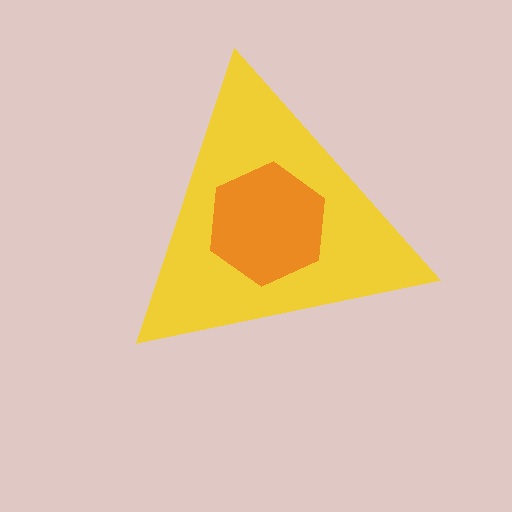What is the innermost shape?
The orange hexagon.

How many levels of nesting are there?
2.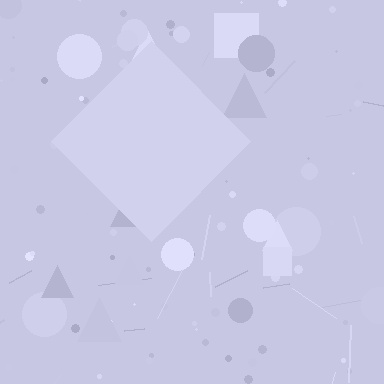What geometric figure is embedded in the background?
A diamond is embedded in the background.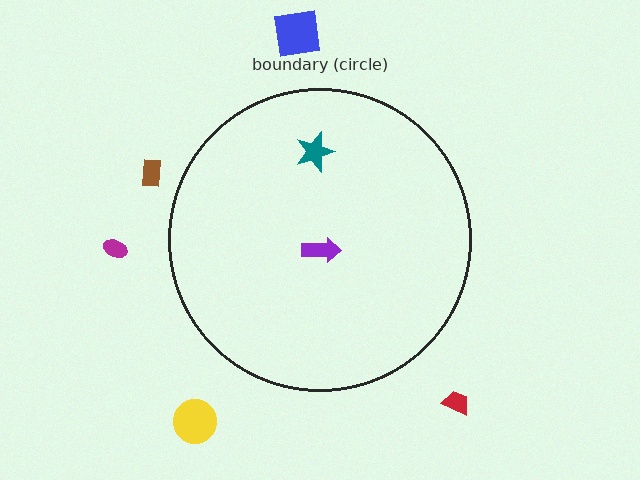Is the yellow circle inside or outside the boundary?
Outside.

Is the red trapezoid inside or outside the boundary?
Outside.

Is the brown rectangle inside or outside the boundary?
Outside.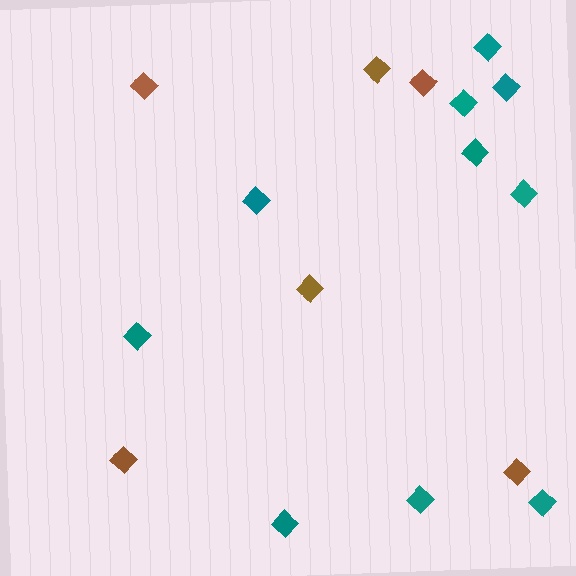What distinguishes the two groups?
There are 2 groups: one group of brown diamonds (6) and one group of teal diamonds (10).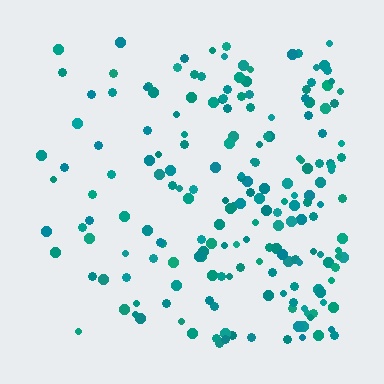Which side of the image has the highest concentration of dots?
The right.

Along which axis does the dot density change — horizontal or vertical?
Horizontal.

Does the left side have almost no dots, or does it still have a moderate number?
Still a moderate number, just noticeably fewer than the right.